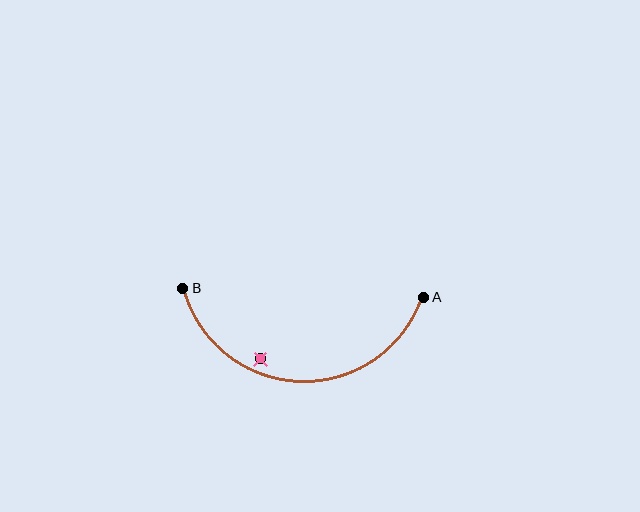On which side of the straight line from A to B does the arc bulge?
The arc bulges below the straight line connecting A and B.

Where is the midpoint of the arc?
The arc midpoint is the point on the curve farthest from the straight line joining A and B. It sits below that line.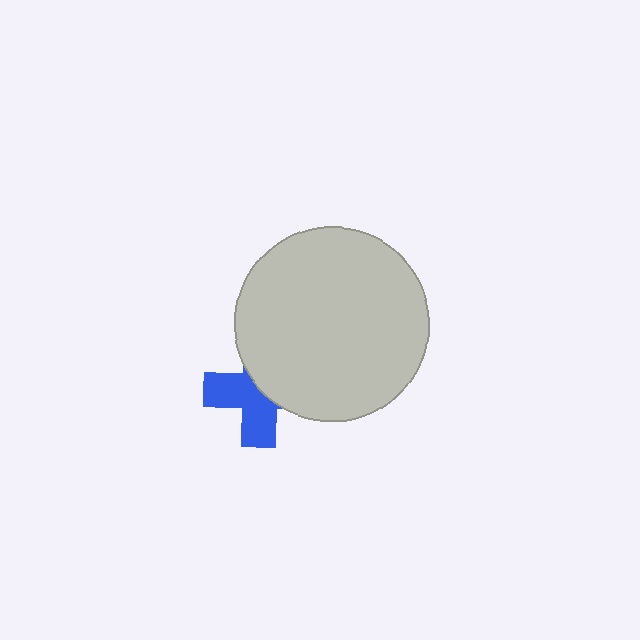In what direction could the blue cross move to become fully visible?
The blue cross could move toward the lower-left. That would shift it out from behind the light gray circle entirely.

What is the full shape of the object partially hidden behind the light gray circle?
The partially hidden object is a blue cross.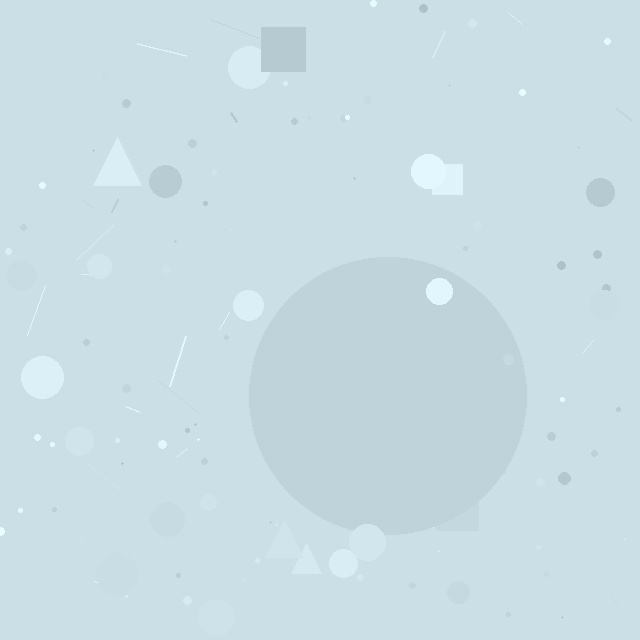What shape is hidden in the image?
A circle is hidden in the image.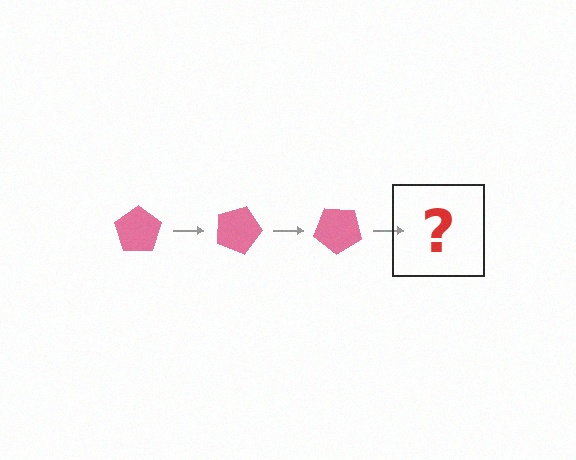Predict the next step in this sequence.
The next step is a pink pentagon rotated 60 degrees.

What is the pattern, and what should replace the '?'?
The pattern is that the pentagon rotates 20 degrees each step. The '?' should be a pink pentagon rotated 60 degrees.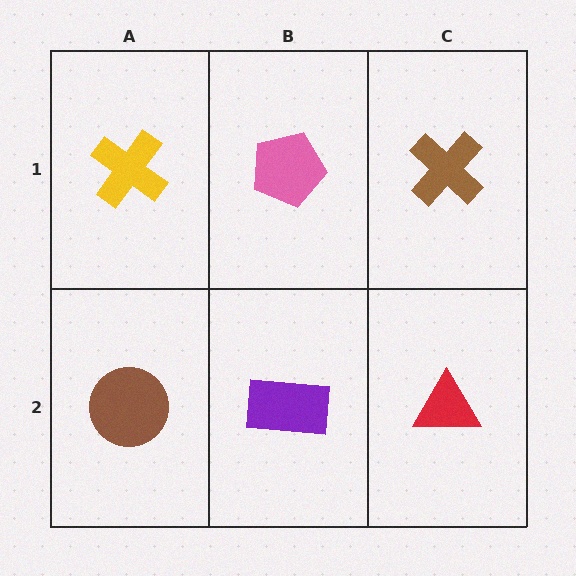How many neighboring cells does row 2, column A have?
2.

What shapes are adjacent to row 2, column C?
A brown cross (row 1, column C), a purple rectangle (row 2, column B).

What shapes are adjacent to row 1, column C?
A red triangle (row 2, column C), a pink pentagon (row 1, column B).